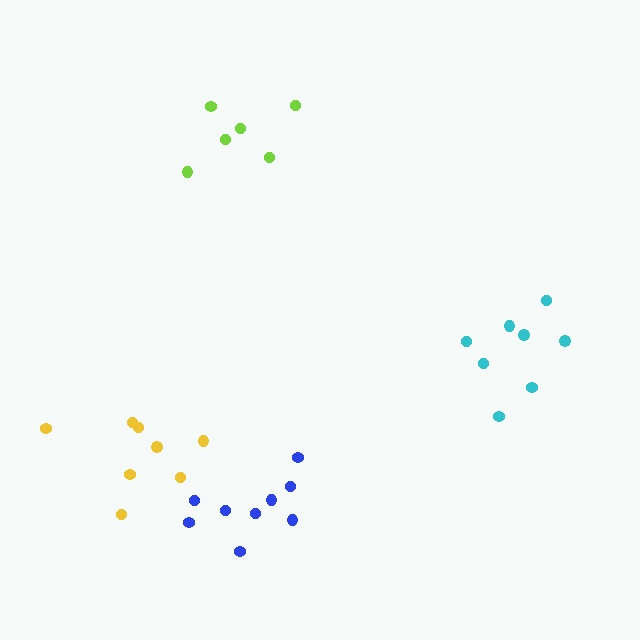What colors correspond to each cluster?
The clusters are colored: blue, cyan, yellow, lime.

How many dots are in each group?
Group 1: 9 dots, Group 2: 8 dots, Group 3: 8 dots, Group 4: 6 dots (31 total).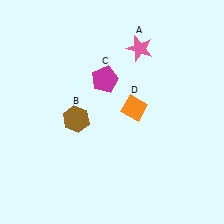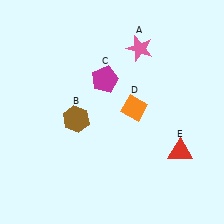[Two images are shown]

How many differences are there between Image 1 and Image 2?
There is 1 difference between the two images.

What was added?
A red triangle (E) was added in Image 2.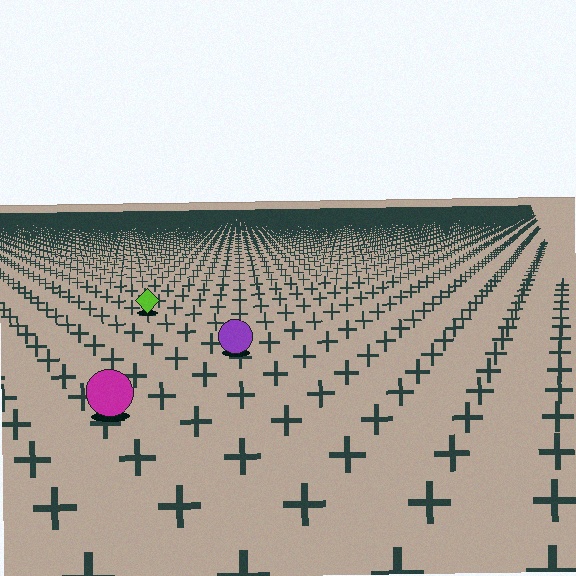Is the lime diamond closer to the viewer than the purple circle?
No. The purple circle is closer — you can tell from the texture gradient: the ground texture is coarser near it.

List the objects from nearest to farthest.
From nearest to farthest: the magenta circle, the purple circle, the lime diamond.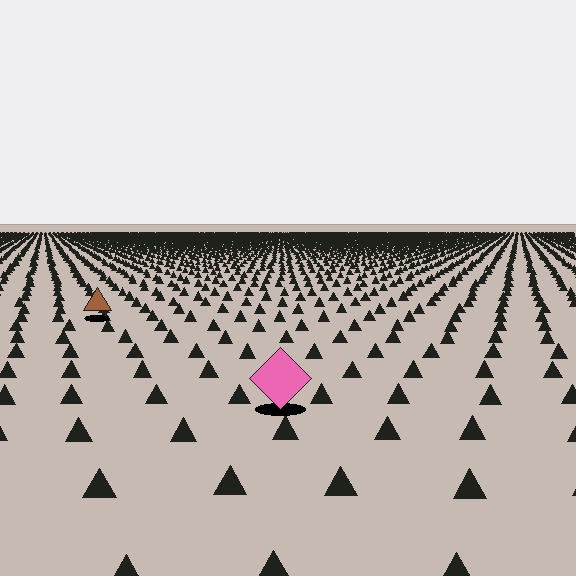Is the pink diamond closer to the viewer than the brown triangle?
Yes. The pink diamond is closer — you can tell from the texture gradient: the ground texture is coarser near it.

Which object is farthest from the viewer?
The brown triangle is farthest from the viewer. It appears smaller and the ground texture around it is denser.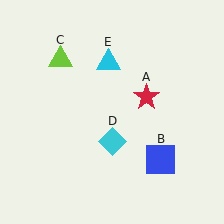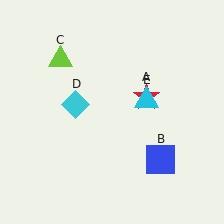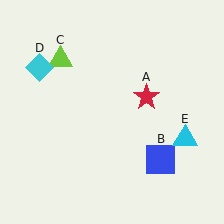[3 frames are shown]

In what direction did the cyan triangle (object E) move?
The cyan triangle (object E) moved down and to the right.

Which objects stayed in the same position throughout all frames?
Red star (object A) and blue square (object B) and lime triangle (object C) remained stationary.